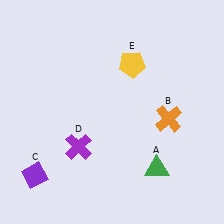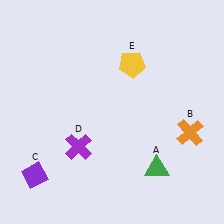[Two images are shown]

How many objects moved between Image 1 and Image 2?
1 object moved between the two images.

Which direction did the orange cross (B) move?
The orange cross (B) moved right.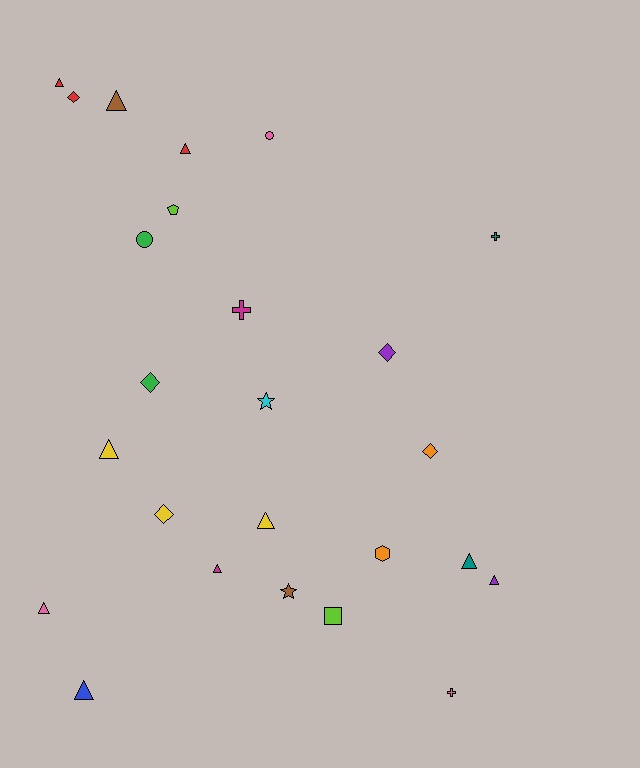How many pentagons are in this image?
There is 1 pentagon.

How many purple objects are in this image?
There are 2 purple objects.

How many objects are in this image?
There are 25 objects.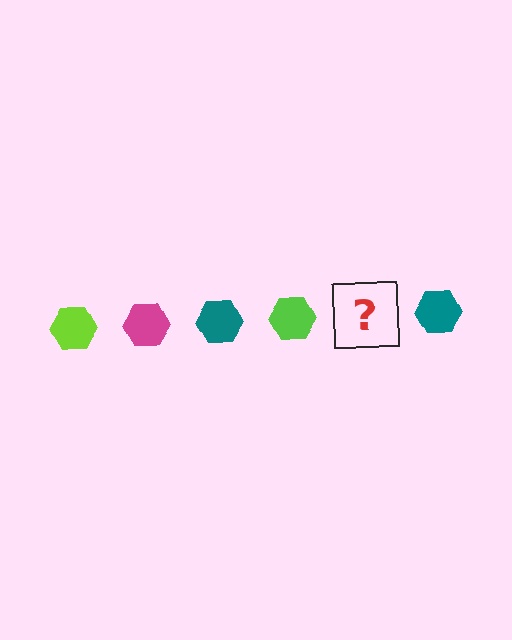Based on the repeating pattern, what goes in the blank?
The blank should be a magenta hexagon.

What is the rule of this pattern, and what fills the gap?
The rule is that the pattern cycles through lime, magenta, teal hexagons. The gap should be filled with a magenta hexagon.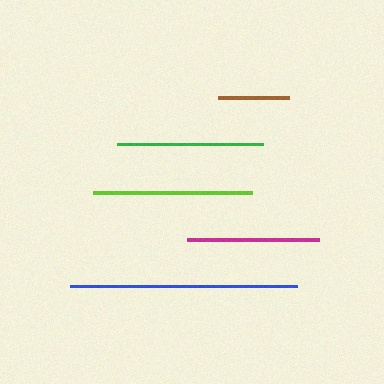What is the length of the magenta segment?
The magenta segment is approximately 132 pixels long.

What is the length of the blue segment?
The blue segment is approximately 227 pixels long.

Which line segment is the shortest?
The brown line is the shortest at approximately 70 pixels.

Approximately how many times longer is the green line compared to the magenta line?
The green line is approximately 1.1 times the length of the magenta line.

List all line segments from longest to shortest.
From longest to shortest: blue, lime, green, magenta, brown.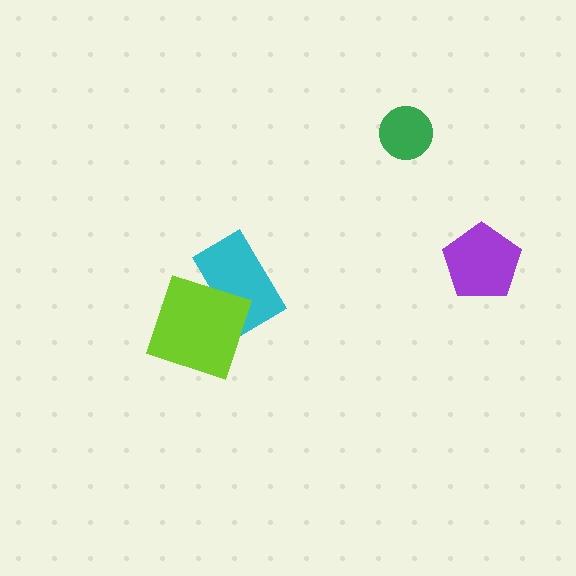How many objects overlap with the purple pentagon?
0 objects overlap with the purple pentagon.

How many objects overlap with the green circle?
0 objects overlap with the green circle.